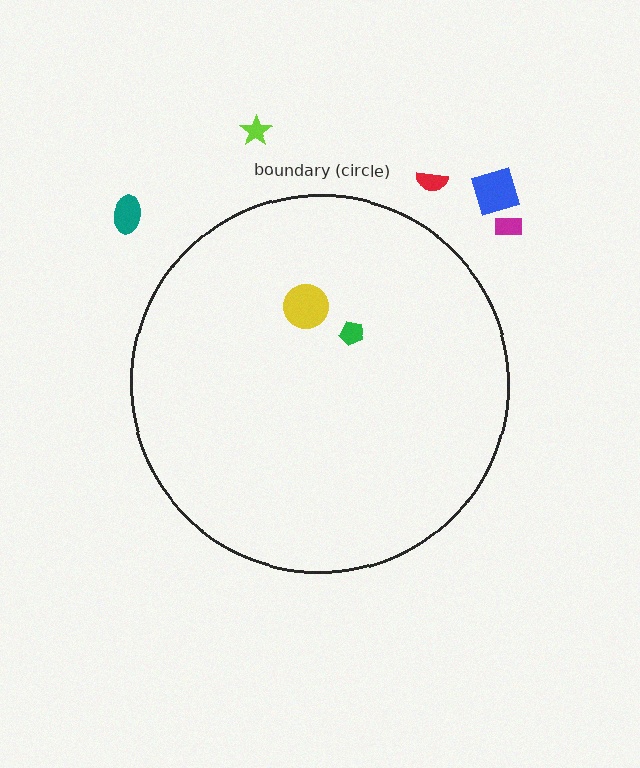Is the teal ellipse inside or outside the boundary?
Outside.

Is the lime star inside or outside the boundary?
Outside.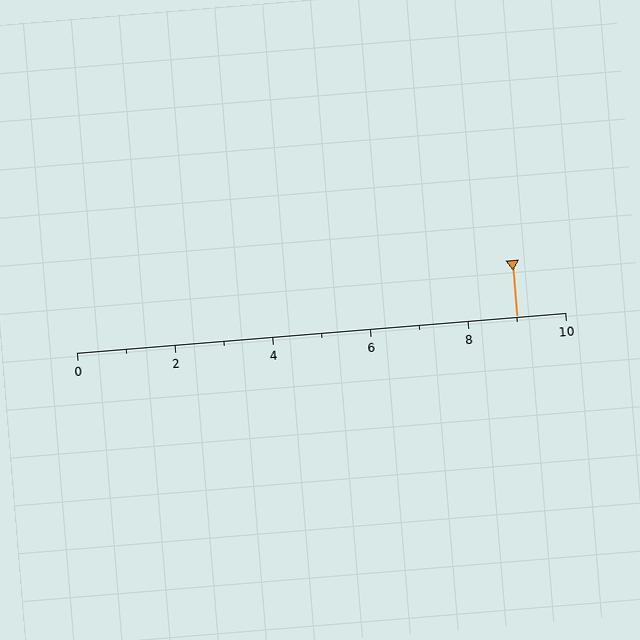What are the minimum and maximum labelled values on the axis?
The axis runs from 0 to 10.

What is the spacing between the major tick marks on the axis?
The major ticks are spaced 2 apart.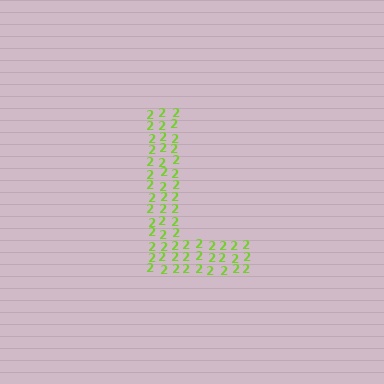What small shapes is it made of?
It is made of small digit 2's.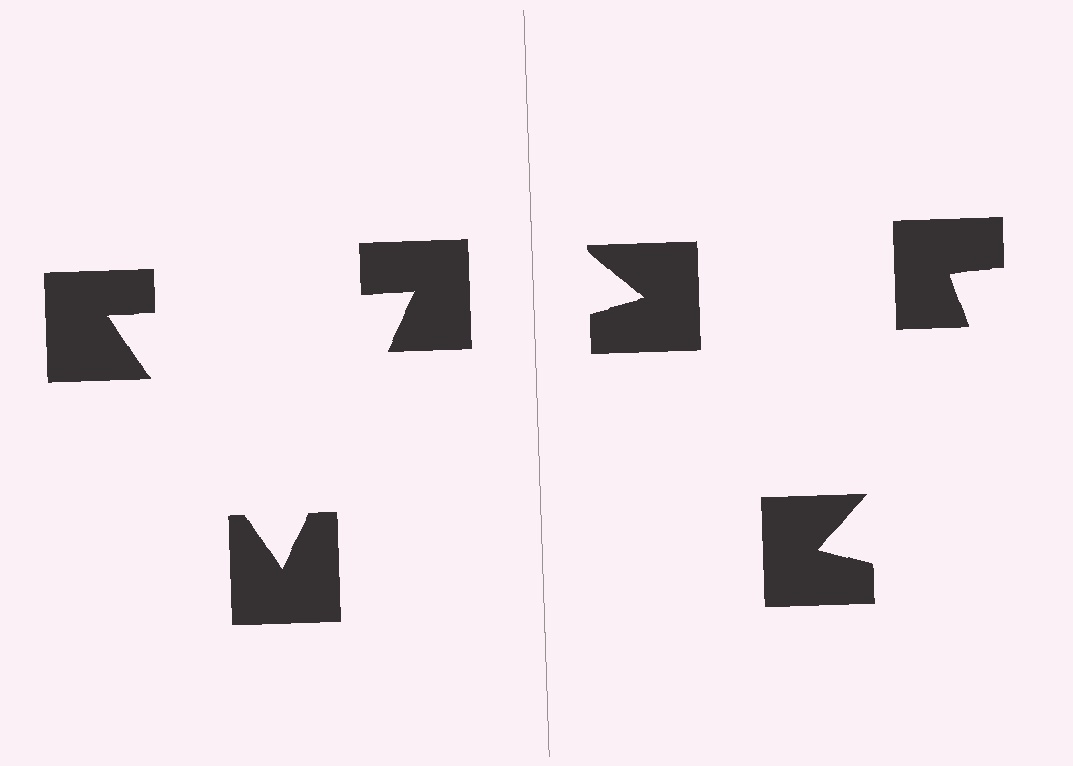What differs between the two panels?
The notched squares are positioned identically on both sides; only the wedge orientations differ. On the left they align to a triangle; on the right they are misaligned.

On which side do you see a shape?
An illusory triangle appears on the left side. On the right side the wedge cuts are rotated, so no coherent shape forms.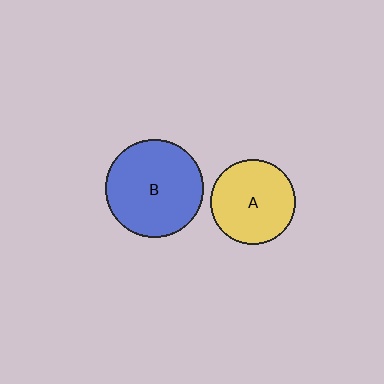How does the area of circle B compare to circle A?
Approximately 1.3 times.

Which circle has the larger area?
Circle B (blue).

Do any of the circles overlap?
No, none of the circles overlap.